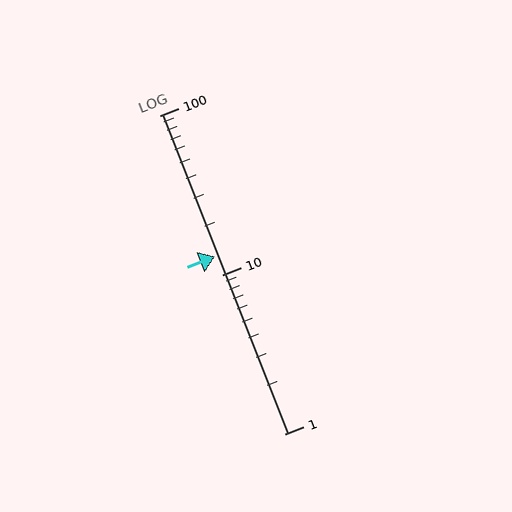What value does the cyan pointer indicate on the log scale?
The pointer indicates approximately 13.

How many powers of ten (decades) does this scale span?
The scale spans 2 decades, from 1 to 100.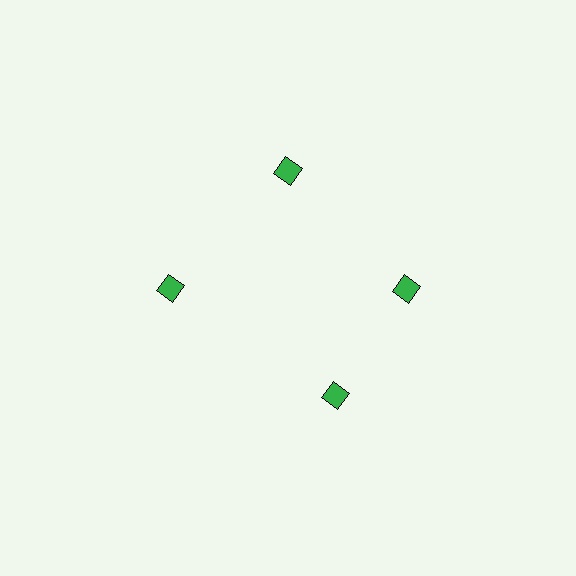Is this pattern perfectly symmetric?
No. The 4 green diamonds are arranged in a ring, but one element near the 6 o'clock position is rotated out of alignment along the ring, breaking the 4-fold rotational symmetry.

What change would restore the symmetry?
The symmetry would be restored by rotating it back into even spacing with its neighbors so that all 4 diamonds sit at equal angles and equal distance from the center.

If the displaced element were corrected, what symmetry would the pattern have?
It would have 4-fold rotational symmetry — the pattern would map onto itself every 90 degrees.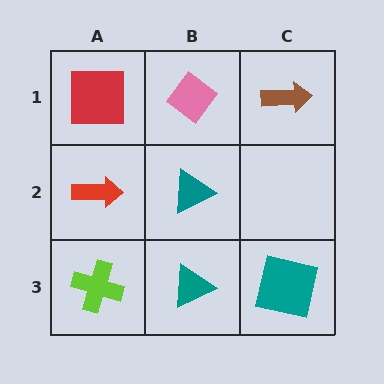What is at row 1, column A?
A red square.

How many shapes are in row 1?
3 shapes.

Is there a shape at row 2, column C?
No, that cell is empty.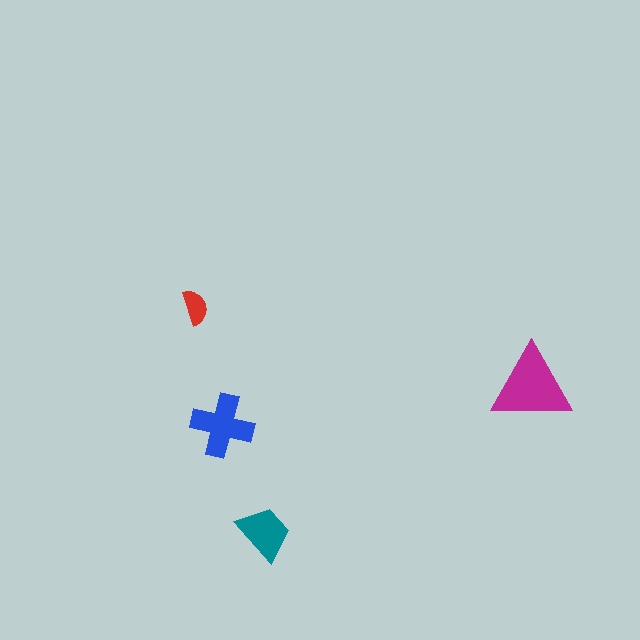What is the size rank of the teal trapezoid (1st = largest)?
3rd.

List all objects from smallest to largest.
The red semicircle, the teal trapezoid, the blue cross, the magenta triangle.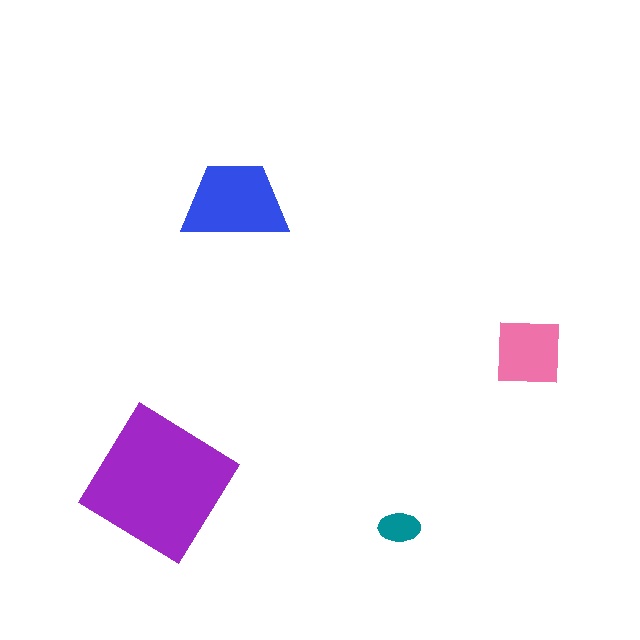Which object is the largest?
The purple diamond.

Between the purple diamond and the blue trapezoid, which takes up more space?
The purple diamond.